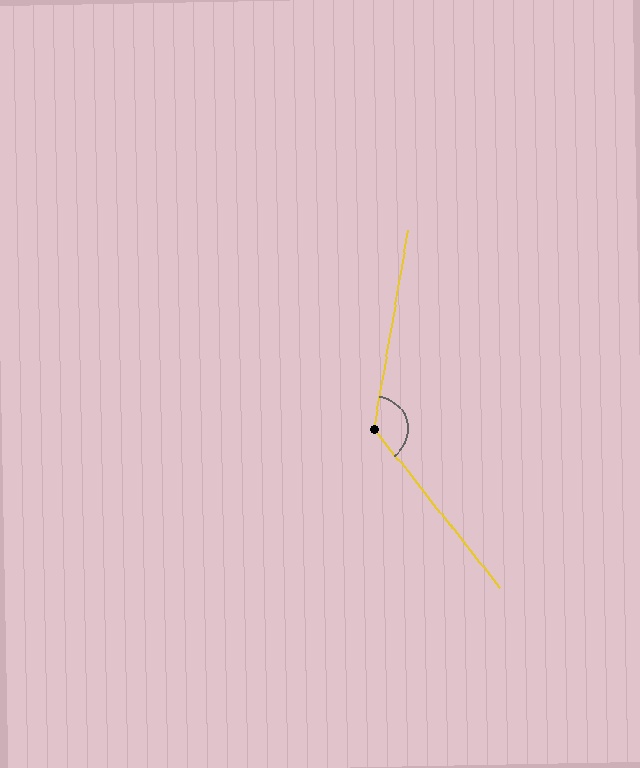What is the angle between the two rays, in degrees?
Approximately 132 degrees.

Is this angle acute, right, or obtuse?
It is obtuse.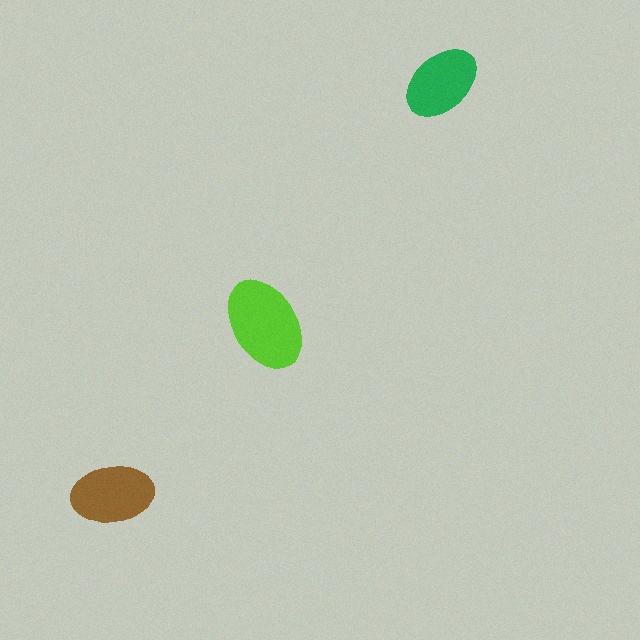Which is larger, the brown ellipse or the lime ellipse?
The lime one.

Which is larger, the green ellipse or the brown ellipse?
The brown one.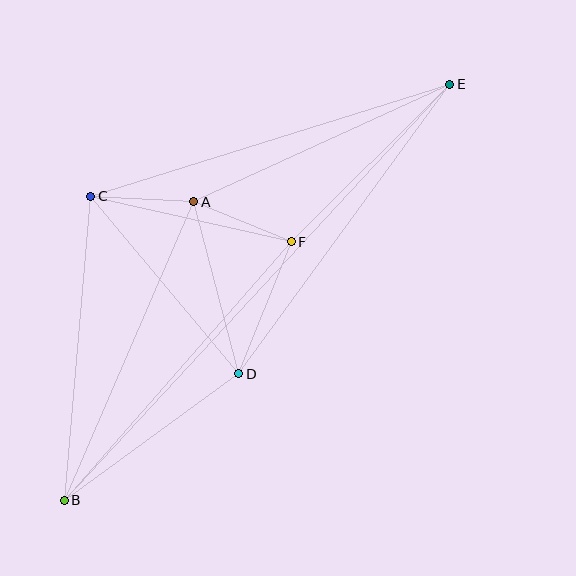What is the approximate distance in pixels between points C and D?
The distance between C and D is approximately 231 pixels.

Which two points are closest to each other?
Points A and C are closest to each other.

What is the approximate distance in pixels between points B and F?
The distance between B and F is approximately 344 pixels.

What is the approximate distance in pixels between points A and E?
The distance between A and E is approximately 282 pixels.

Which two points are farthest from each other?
Points B and E are farthest from each other.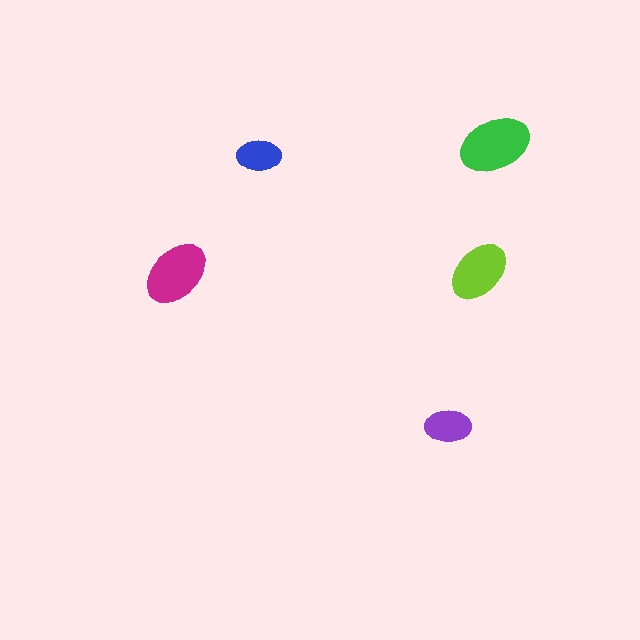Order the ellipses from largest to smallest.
the green one, the magenta one, the lime one, the purple one, the blue one.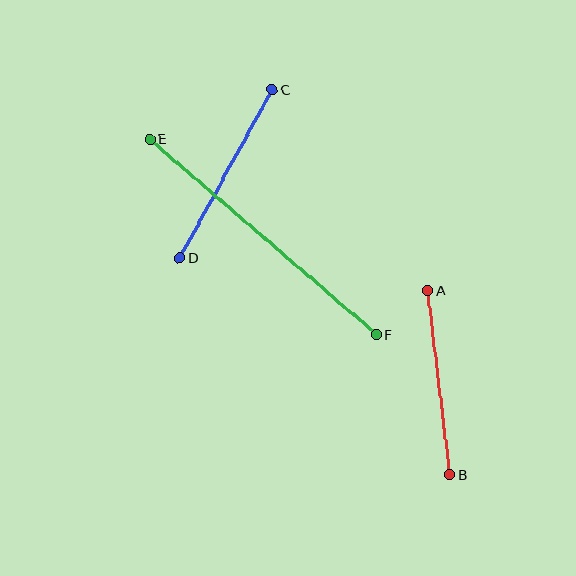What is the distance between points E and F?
The distance is approximately 299 pixels.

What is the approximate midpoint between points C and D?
The midpoint is at approximately (226, 174) pixels.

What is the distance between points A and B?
The distance is approximately 186 pixels.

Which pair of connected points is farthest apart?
Points E and F are farthest apart.